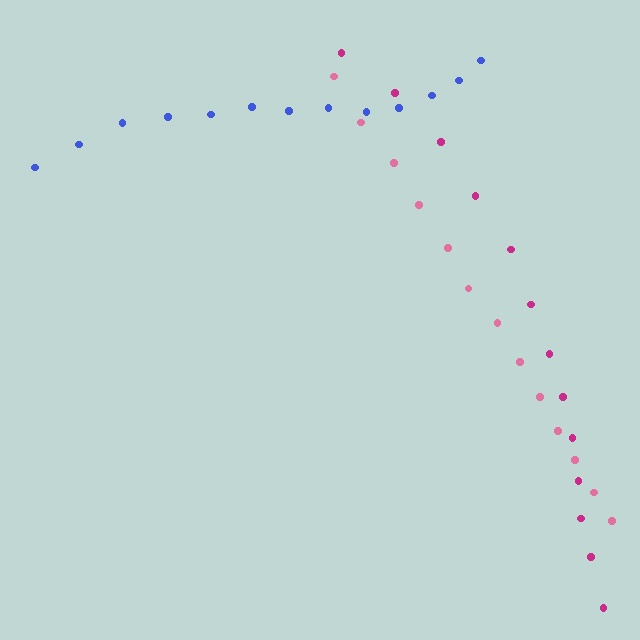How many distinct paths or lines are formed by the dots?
There are 3 distinct paths.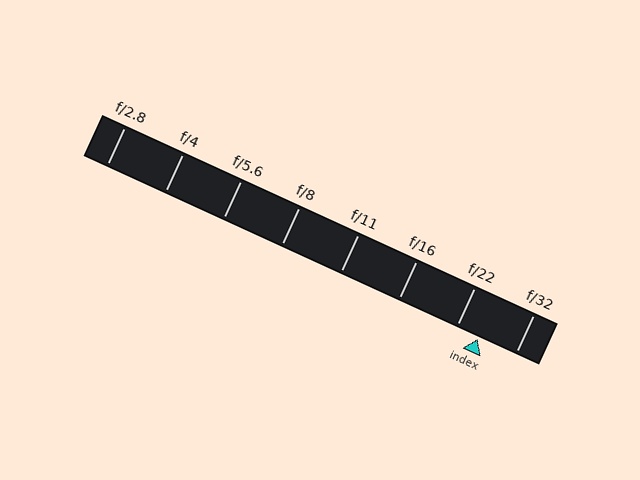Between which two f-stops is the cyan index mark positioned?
The index mark is between f/22 and f/32.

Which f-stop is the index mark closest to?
The index mark is closest to f/22.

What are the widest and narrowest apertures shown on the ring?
The widest aperture shown is f/2.8 and the narrowest is f/32.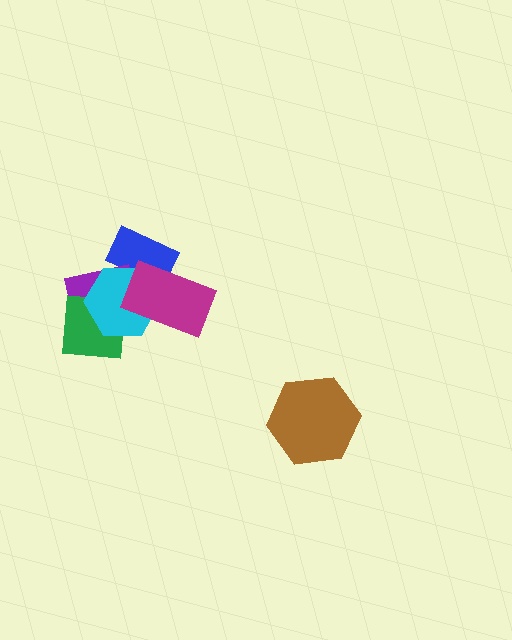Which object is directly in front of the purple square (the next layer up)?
The green square is directly in front of the purple square.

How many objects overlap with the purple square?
4 objects overlap with the purple square.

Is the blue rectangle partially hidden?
Yes, it is partially covered by another shape.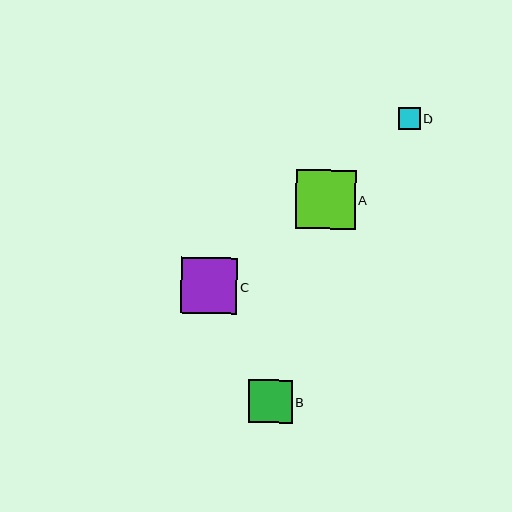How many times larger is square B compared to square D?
Square B is approximately 2.0 times the size of square D.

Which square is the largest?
Square A is the largest with a size of approximately 59 pixels.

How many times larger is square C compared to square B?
Square C is approximately 1.3 times the size of square B.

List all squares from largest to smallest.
From largest to smallest: A, C, B, D.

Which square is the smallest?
Square D is the smallest with a size of approximately 22 pixels.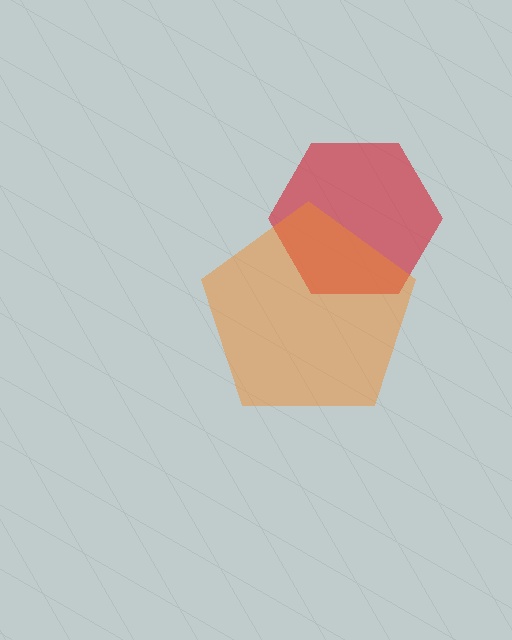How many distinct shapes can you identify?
There are 2 distinct shapes: a red hexagon, an orange pentagon.